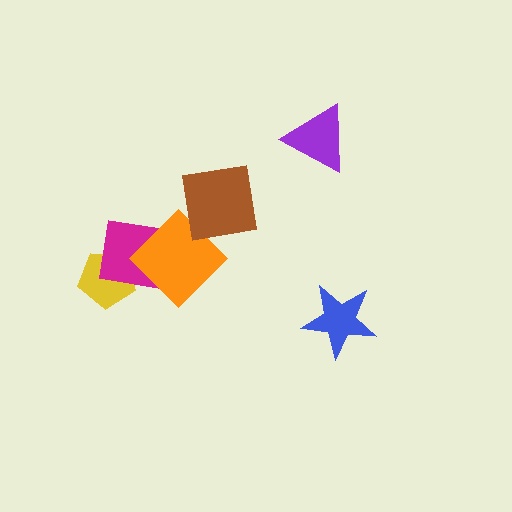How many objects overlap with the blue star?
0 objects overlap with the blue star.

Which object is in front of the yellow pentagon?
The magenta square is in front of the yellow pentagon.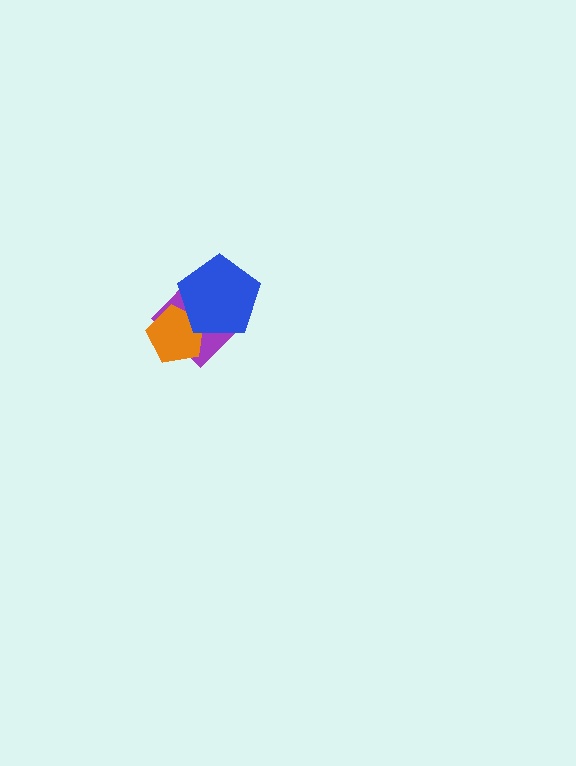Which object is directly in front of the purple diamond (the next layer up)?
The orange pentagon is directly in front of the purple diamond.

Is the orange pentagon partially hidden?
Yes, it is partially covered by another shape.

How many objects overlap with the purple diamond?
2 objects overlap with the purple diamond.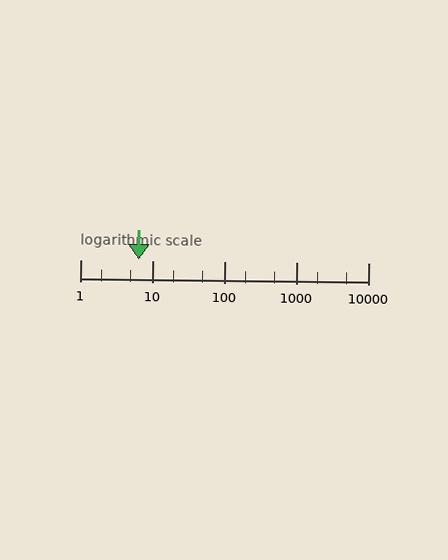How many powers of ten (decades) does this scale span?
The scale spans 4 decades, from 1 to 10000.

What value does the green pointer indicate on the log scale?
The pointer indicates approximately 6.5.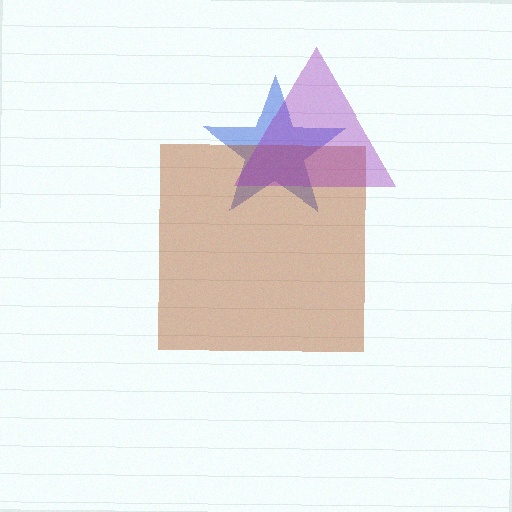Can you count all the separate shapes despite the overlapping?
Yes, there are 3 separate shapes.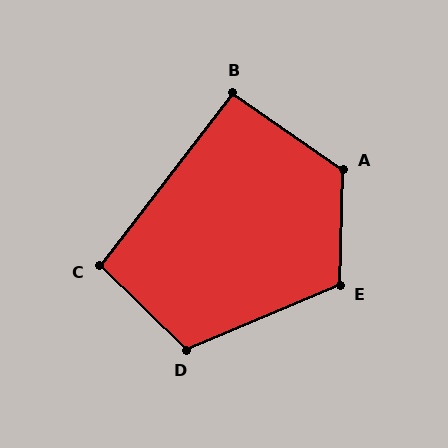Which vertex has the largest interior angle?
A, at approximately 123 degrees.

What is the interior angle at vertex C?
Approximately 96 degrees (obtuse).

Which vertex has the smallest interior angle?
B, at approximately 93 degrees.